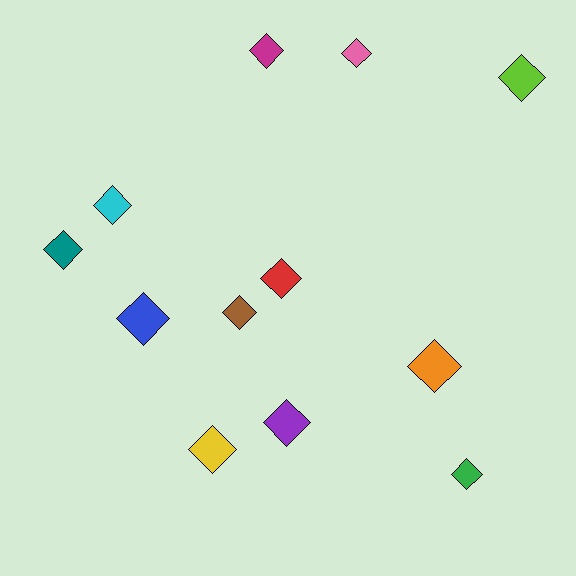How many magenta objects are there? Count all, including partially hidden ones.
There is 1 magenta object.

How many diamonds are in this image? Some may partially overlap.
There are 12 diamonds.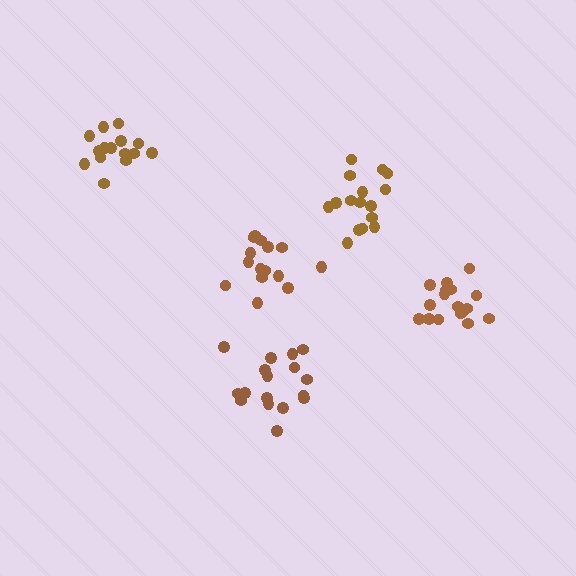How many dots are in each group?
Group 1: 17 dots, Group 2: 15 dots, Group 3: 17 dots, Group 4: 15 dots, Group 5: 16 dots (80 total).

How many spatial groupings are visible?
There are 5 spatial groupings.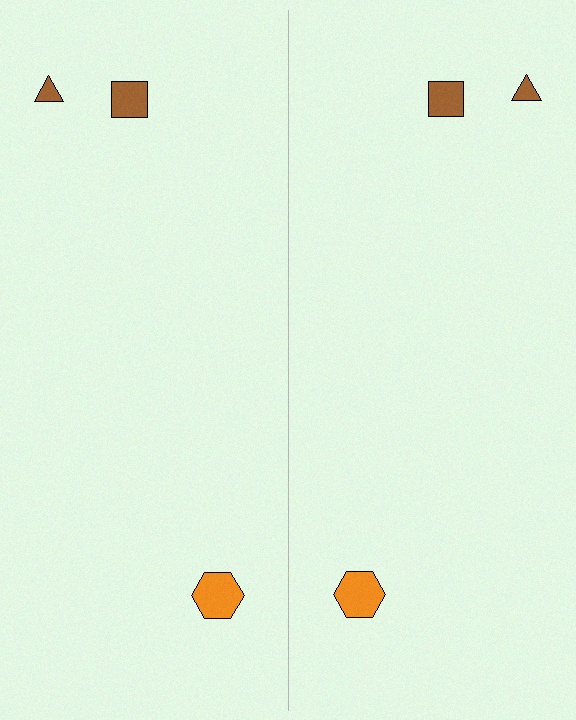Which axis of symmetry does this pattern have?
The pattern has a vertical axis of symmetry running through the center of the image.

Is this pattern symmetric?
Yes, this pattern has bilateral (reflection) symmetry.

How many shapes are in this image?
There are 6 shapes in this image.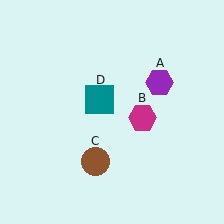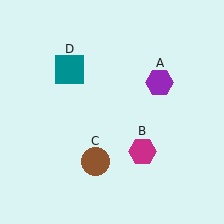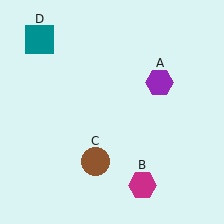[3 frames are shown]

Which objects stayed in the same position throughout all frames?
Purple hexagon (object A) and brown circle (object C) remained stationary.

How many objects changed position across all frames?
2 objects changed position: magenta hexagon (object B), teal square (object D).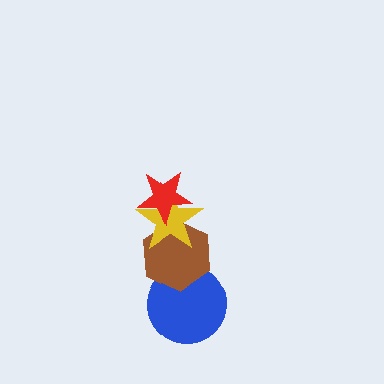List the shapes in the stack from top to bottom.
From top to bottom: the red star, the yellow star, the brown hexagon, the blue circle.